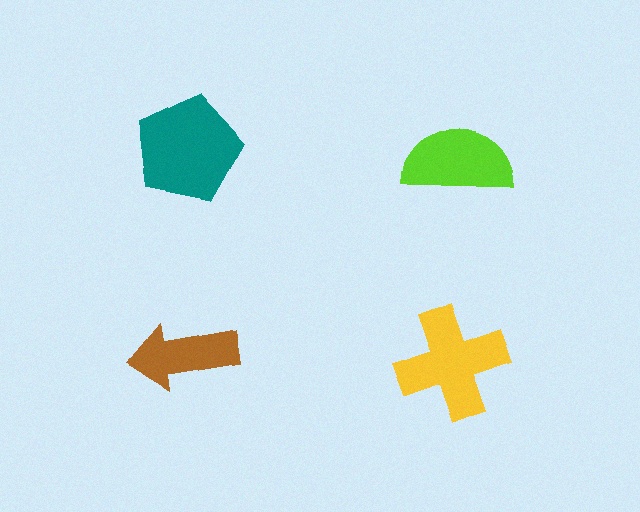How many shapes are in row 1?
2 shapes.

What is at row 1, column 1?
A teal pentagon.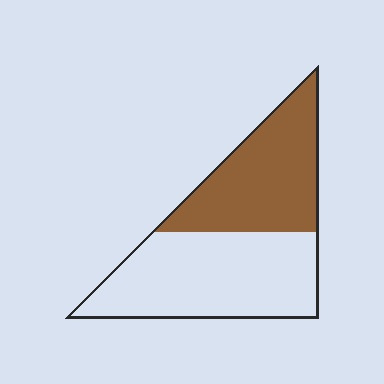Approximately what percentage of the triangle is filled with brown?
Approximately 45%.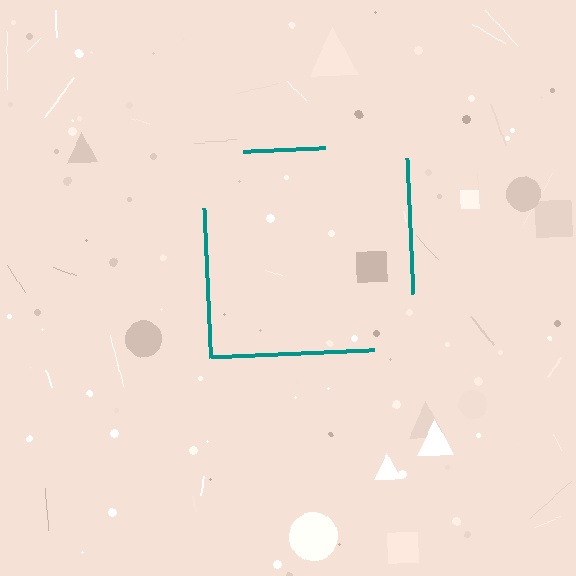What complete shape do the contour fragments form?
The contour fragments form a square.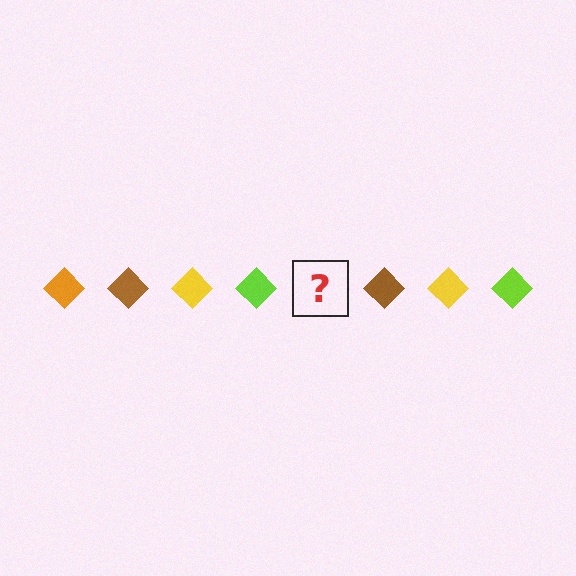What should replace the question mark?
The question mark should be replaced with an orange diamond.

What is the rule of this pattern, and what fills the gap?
The rule is that the pattern cycles through orange, brown, yellow, lime diamonds. The gap should be filled with an orange diamond.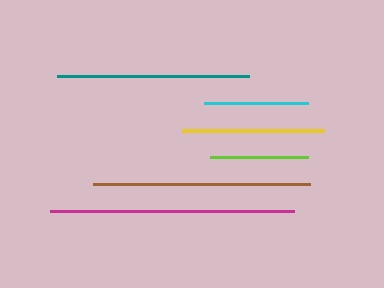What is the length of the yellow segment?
The yellow segment is approximately 142 pixels long.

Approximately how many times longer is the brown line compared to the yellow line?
The brown line is approximately 1.5 times the length of the yellow line.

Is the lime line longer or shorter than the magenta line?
The magenta line is longer than the lime line.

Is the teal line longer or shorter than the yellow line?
The teal line is longer than the yellow line.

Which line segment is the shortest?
The lime line is the shortest at approximately 98 pixels.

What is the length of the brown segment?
The brown segment is approximately 217 pixels long.